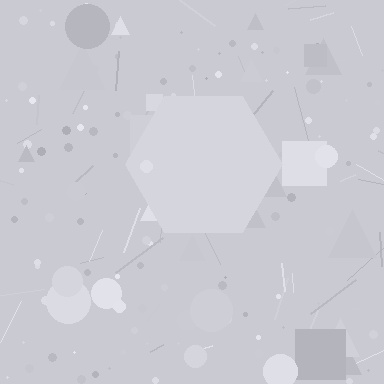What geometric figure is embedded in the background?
A hexagon is embedded in the background.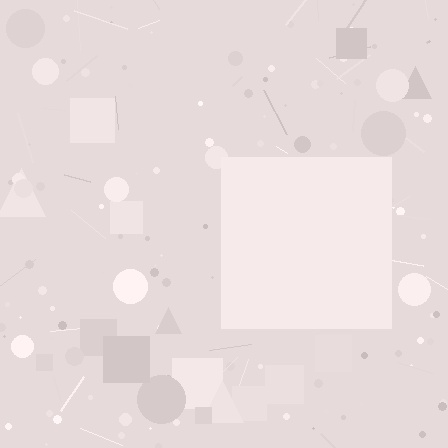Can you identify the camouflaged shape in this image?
The camouflaged shape is a square.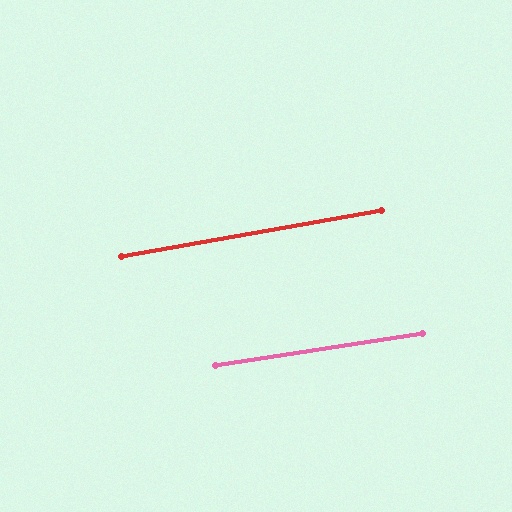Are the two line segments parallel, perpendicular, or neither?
Parallel — their directions differ by only 1.2°.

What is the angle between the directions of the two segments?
Approximately 1 degree.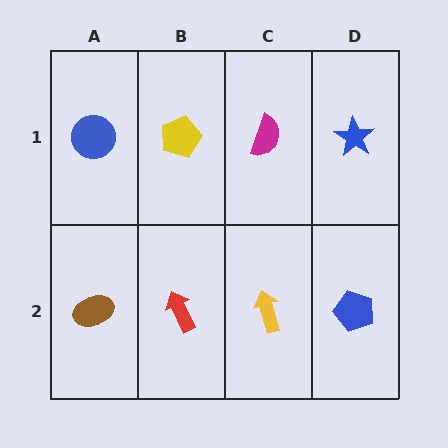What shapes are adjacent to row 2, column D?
A blue star (row 1, column D), a yellow arrow (row 2, column C).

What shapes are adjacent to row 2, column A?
A blue circle (row 1, column A), a red arrow (row 2, column B).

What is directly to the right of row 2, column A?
A red arrow.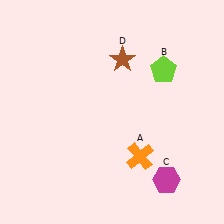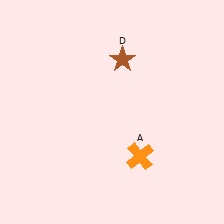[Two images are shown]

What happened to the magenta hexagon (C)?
The magenta hexagon (C) was removed in Image 2. It was in the bottom-right area of Image 1.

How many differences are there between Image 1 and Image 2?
There are 2 differences between the two images.